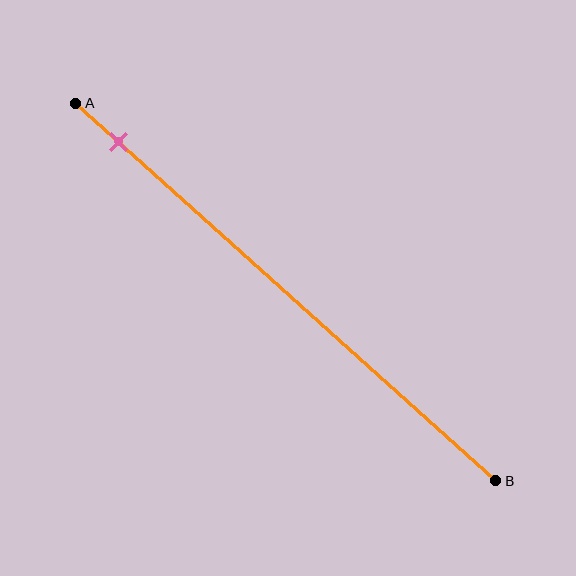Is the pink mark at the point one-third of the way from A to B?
No, the mark is at about 10% from A, not at the 33% one-third point.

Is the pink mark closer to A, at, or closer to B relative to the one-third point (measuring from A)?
The pink mark is closer to point A than the one-third point of segment AB.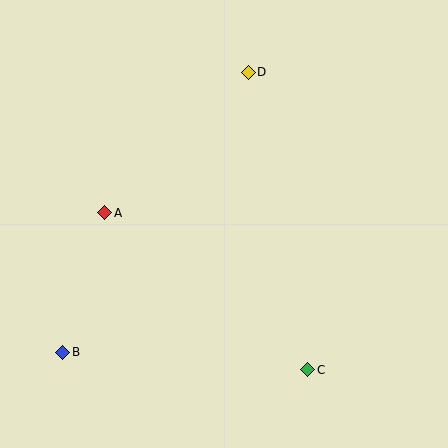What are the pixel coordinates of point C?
Point C is at (308, 370).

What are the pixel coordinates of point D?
Point D is at (248, 72).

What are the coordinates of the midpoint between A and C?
The midpoint between A and C is at (206, 291).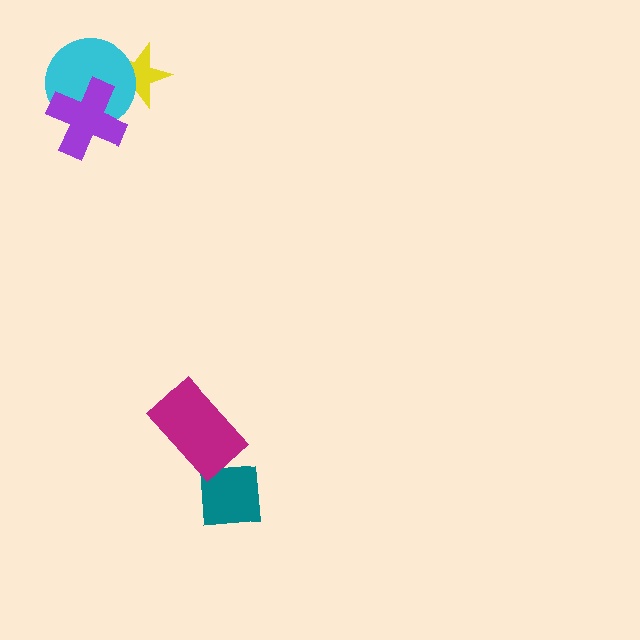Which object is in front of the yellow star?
The cyan circle is in front of the yellow star.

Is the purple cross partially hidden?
No, no other shape covers it.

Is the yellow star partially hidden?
Yes, it is partially covered by another shape.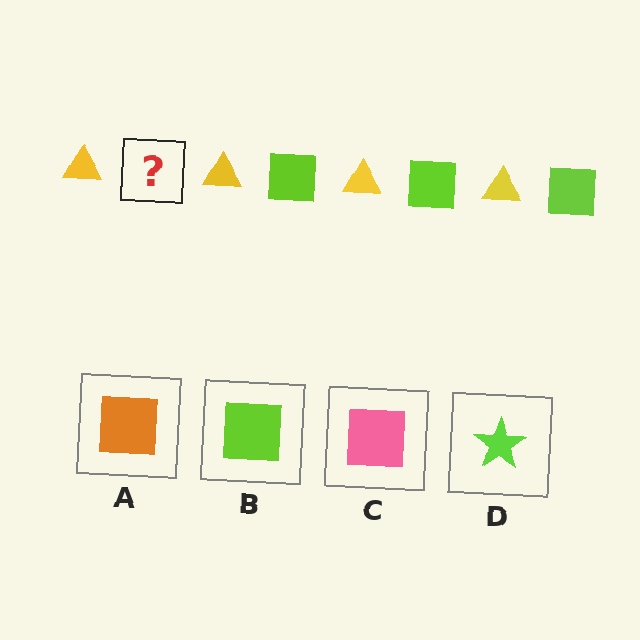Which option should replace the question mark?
Option B.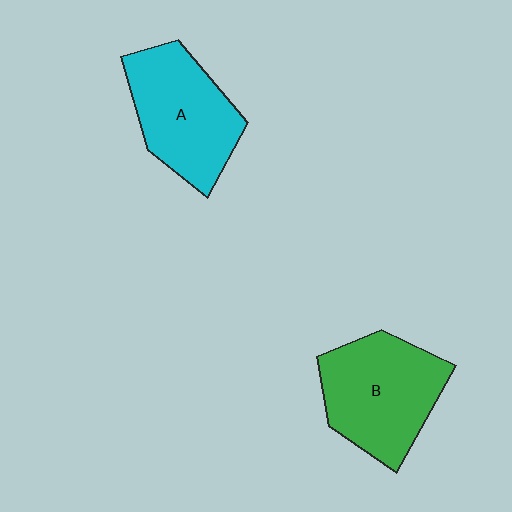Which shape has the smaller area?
Shape A (cyan).